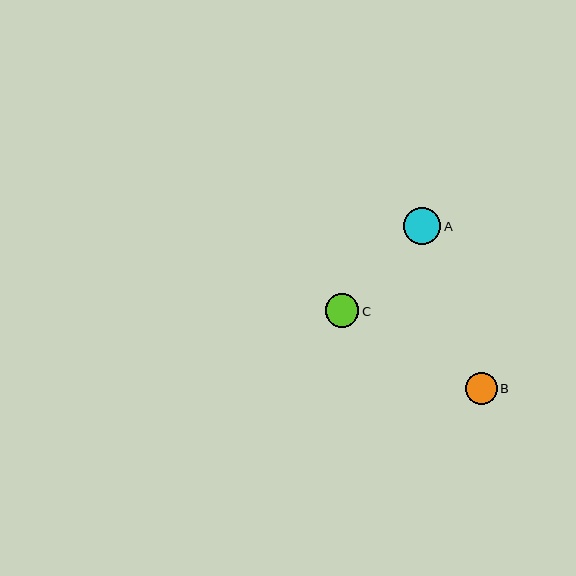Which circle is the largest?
Circle A is the largest with a size of approximately 38 pixels.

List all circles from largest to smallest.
From largest to smallest: A, C, B.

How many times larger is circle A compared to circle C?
Circle A is approximately 1.1 times the size of circle C.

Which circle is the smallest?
Circle B is the smallest with a size of approximately 32 pixels.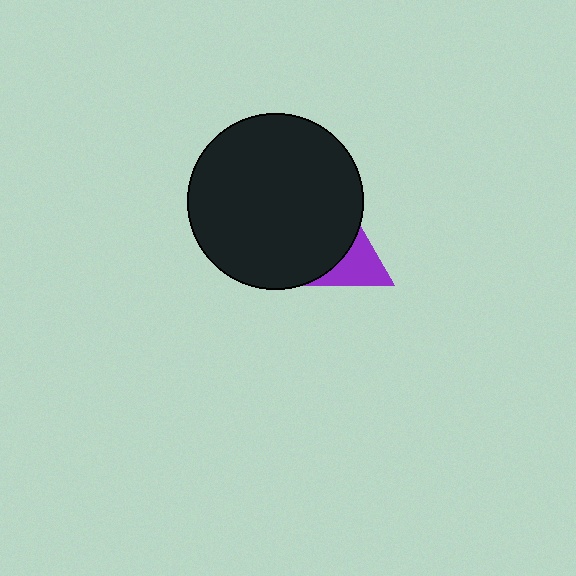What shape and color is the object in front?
The object in front is a black circle.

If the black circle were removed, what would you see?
You would see the complete purple triangle.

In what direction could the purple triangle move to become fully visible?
The purple triangle could move right. That would shift it out from behind the black circle entirely.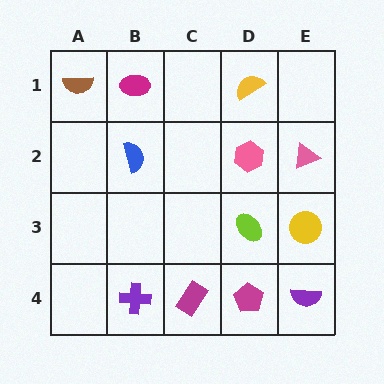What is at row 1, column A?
A brown semicircle.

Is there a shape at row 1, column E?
No, that cell is empty.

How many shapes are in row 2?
3 shapes.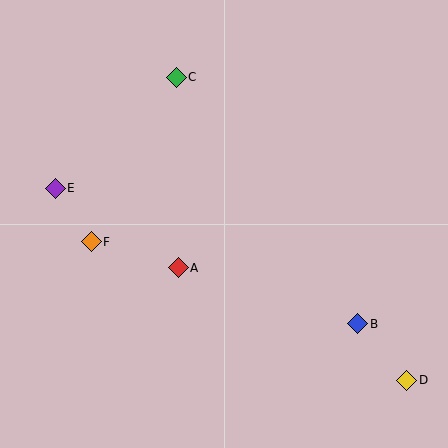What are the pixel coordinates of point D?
Point D is at (407, 380).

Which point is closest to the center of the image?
Point A at (178, 268) is closest to the center.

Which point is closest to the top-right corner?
Point C is closest to the top-right corner.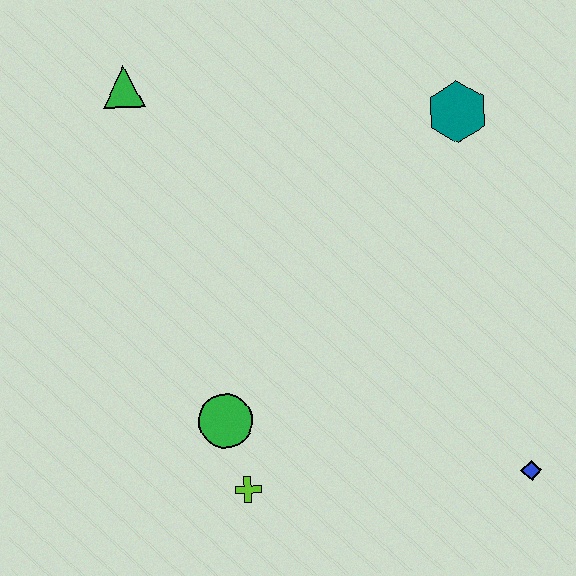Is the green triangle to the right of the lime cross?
No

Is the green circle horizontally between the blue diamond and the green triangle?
Yes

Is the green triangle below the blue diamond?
No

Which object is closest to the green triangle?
The teal hexagon is closest to the green triangle.